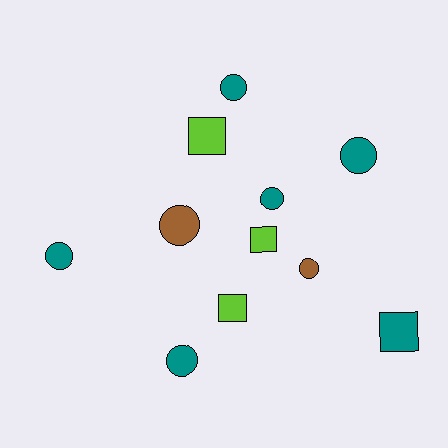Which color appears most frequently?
Teal, with 6 objects.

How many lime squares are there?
There are 3 lime squares.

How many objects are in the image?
There are 11 objects.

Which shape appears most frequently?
Circle, with 7 objects.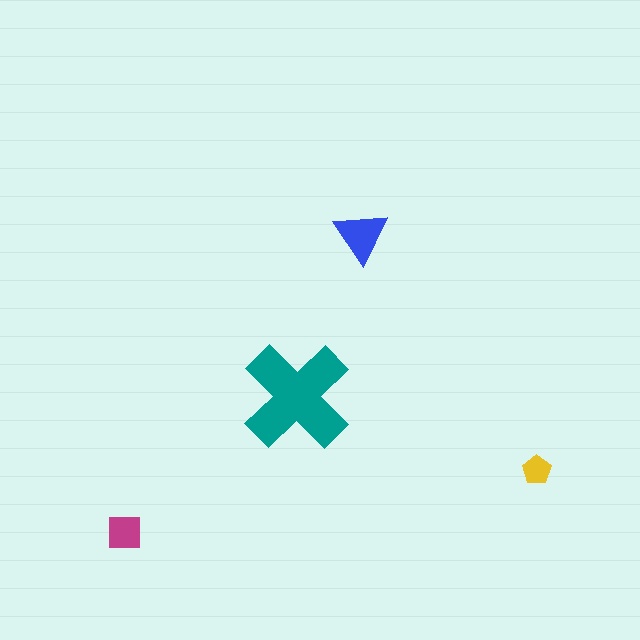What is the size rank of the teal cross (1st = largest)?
1st.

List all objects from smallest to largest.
The yellow pentagon, the magenta square, the blue triangle, the teal cross.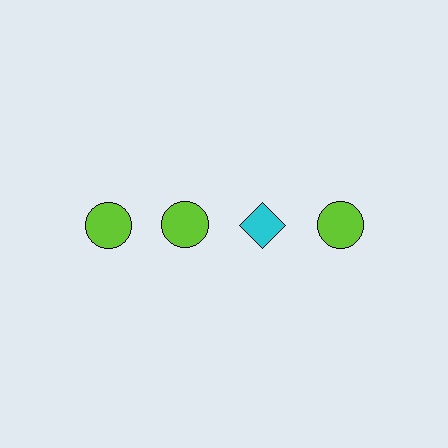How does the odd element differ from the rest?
It differs in both color (cyan instead of lime) and shape (diamond instead of circle).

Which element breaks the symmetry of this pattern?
The cyan diamond in the top row, center column breaks the symmetry. All other shapes are lime circles.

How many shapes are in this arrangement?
There are 4 shapes arranged in a grid pattern.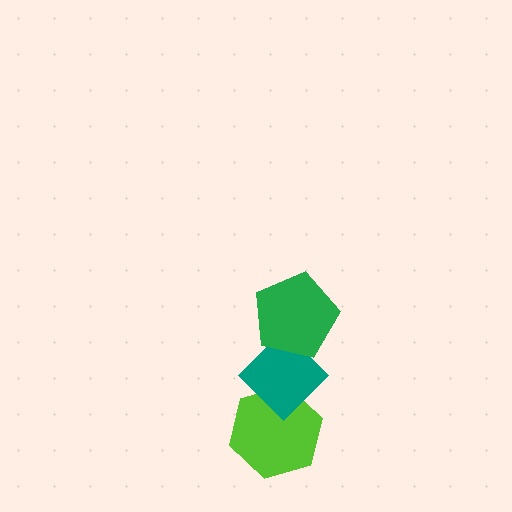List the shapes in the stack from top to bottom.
From top to bottom: the green pentagon, the teal diamond, the lime hexagon.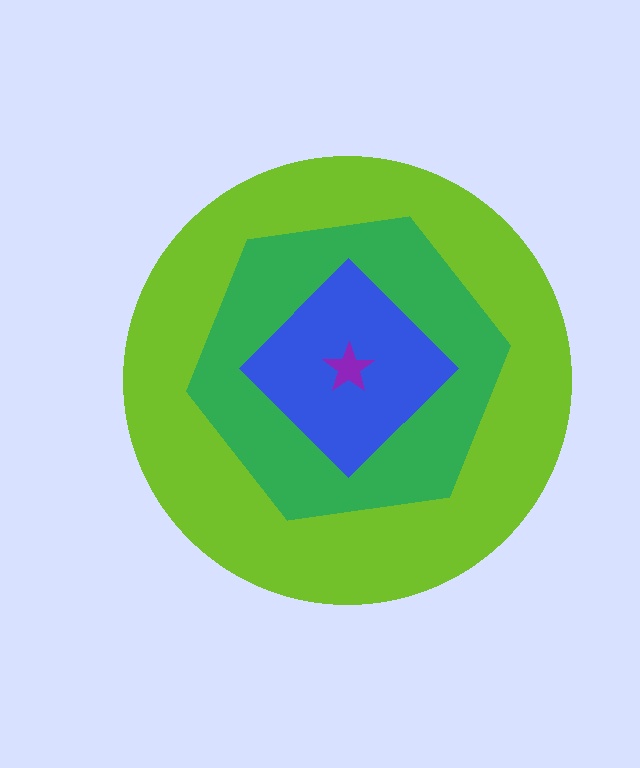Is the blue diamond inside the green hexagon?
Yes.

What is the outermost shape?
The lime circle.